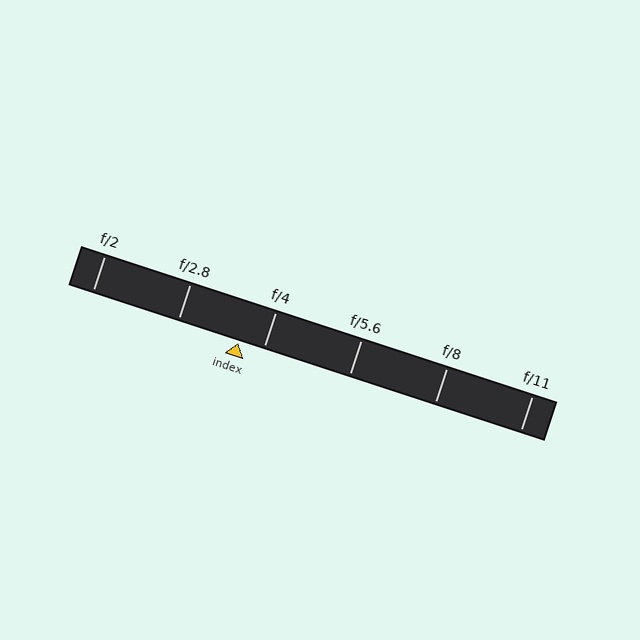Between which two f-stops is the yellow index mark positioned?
The index mark is between f/2.8 and f/4.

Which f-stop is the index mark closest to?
The index mark is closest to f/4.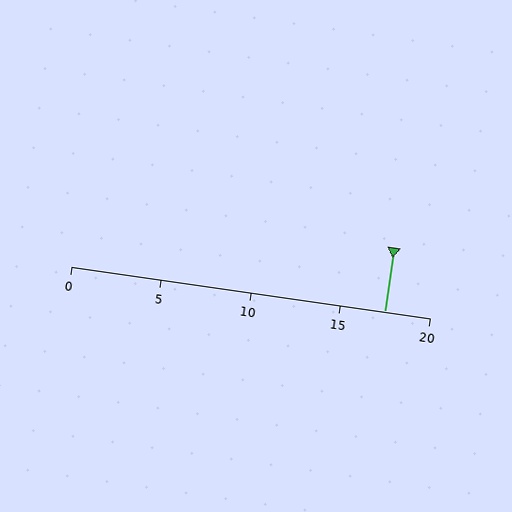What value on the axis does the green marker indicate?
The marker indicates approximately 17.5.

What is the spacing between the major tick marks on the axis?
The major ticks are spaced 5 apart.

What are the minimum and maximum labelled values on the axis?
The axis runs from 0 to 20.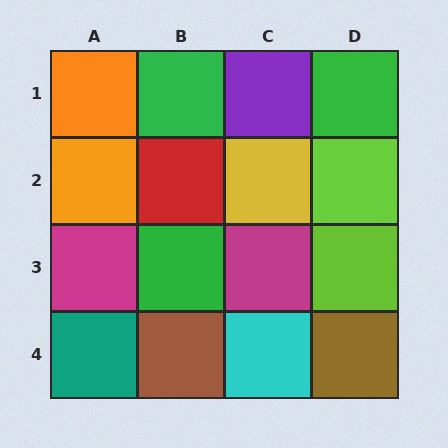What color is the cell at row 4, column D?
Brown.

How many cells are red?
1 cell is red.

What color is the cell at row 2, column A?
Orange.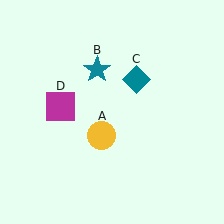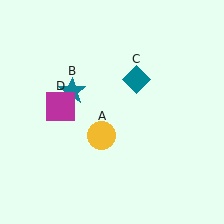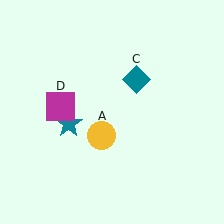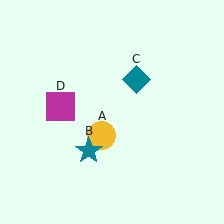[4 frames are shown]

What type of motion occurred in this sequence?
The teal star (object B) rotated counterclockwise around the center of the scene.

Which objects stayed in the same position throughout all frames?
Yellow circle (object A) and teal diamond (object C) and magenta square (object D) remained stationary.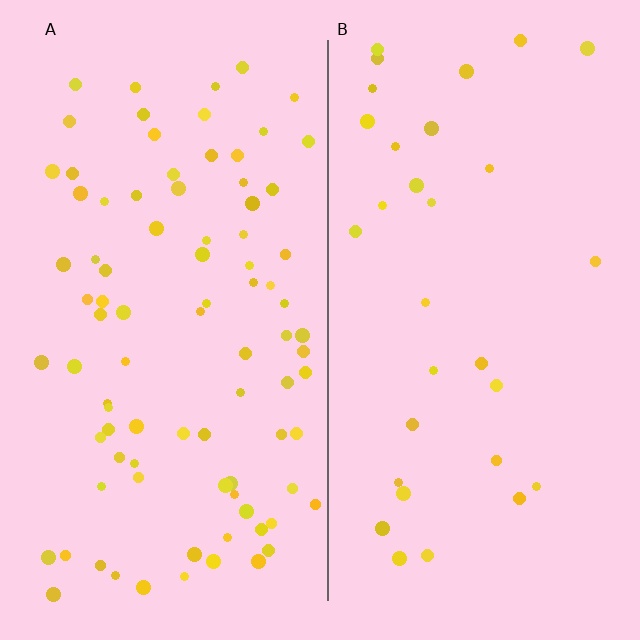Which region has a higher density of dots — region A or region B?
A (the left).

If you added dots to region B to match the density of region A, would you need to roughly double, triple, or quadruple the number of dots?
Approximately triple.